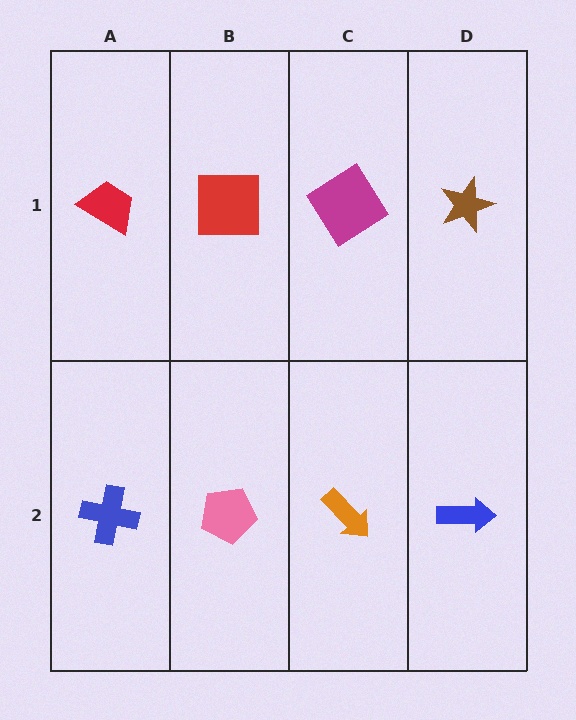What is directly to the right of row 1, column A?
A red square.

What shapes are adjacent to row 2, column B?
A red square (row 1, column B), a blue cross (row 2, column A), an orange arrow (row 2, column C).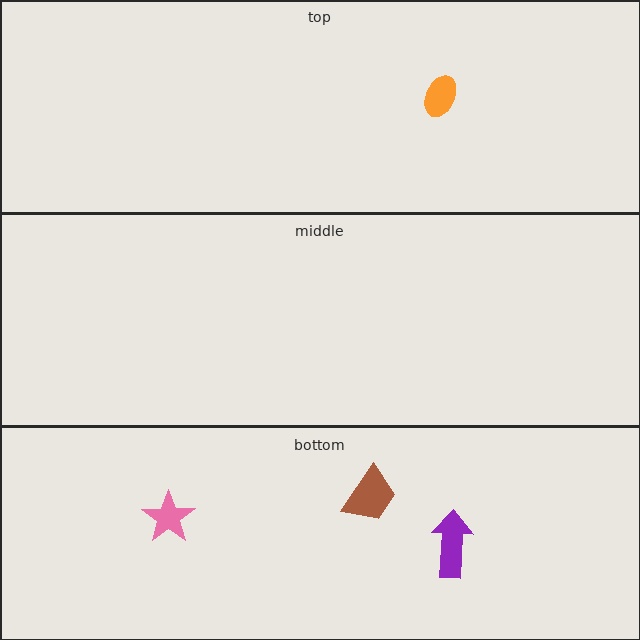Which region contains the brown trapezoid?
The bottom region.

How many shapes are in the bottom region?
3.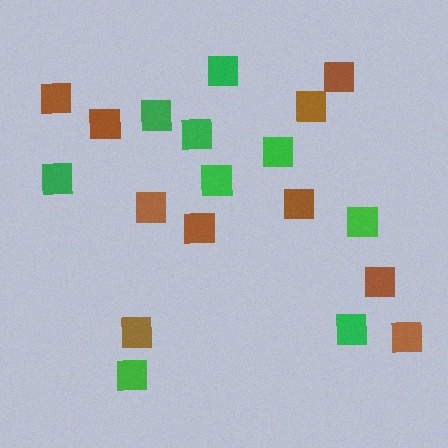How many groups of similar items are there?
There are 2 groups: one group of green squares (9) and one group of brown squares (10).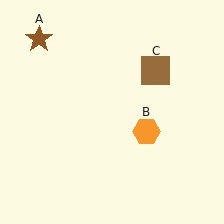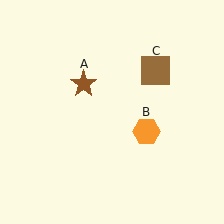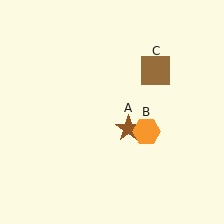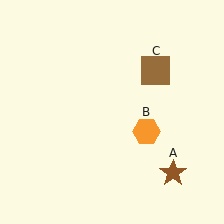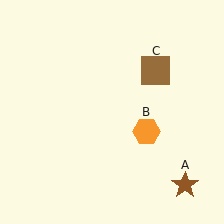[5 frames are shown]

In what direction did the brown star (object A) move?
The brown star (object A) moved down and to the right.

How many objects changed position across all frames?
1 object changed position: brown star (object A).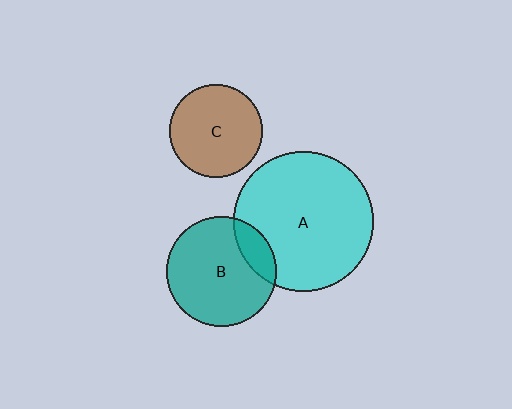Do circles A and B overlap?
Yes.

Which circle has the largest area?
Circle A (cyan).